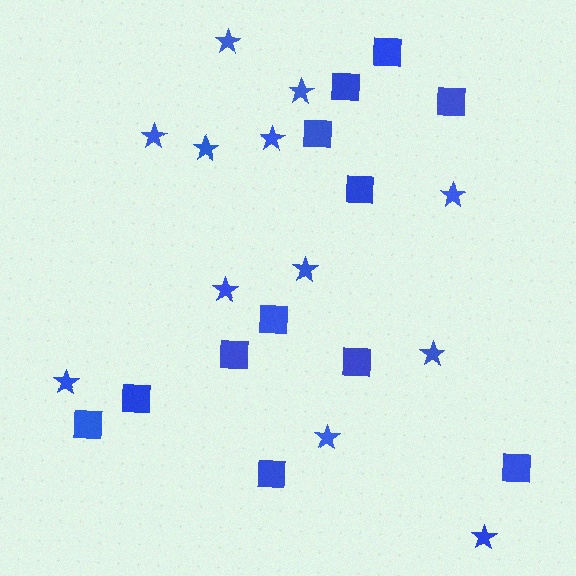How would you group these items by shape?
There are 2 groups: one group of squares (12) and one group of stars (12).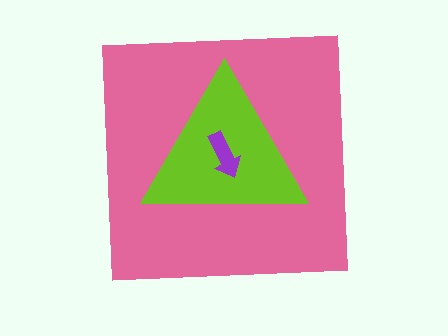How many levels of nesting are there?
3.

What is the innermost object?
The purple arrow.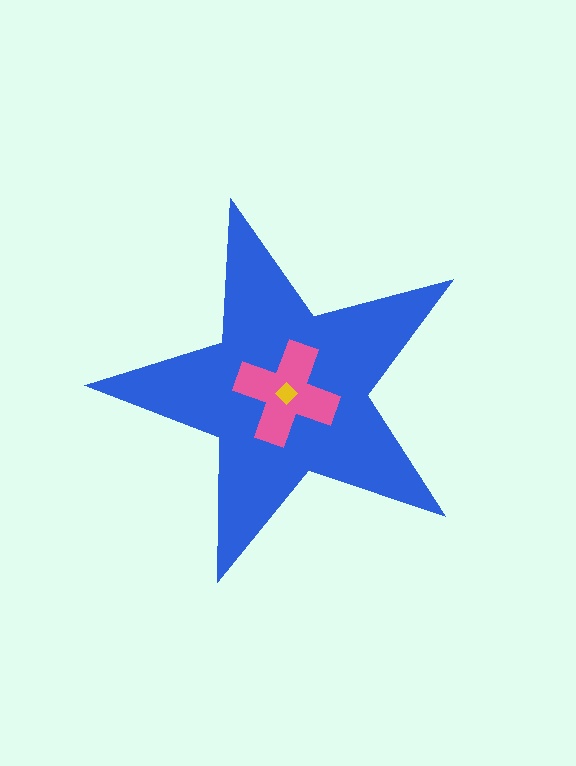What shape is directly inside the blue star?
The pink cross.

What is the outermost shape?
The blue star.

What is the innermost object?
The yellow diamond.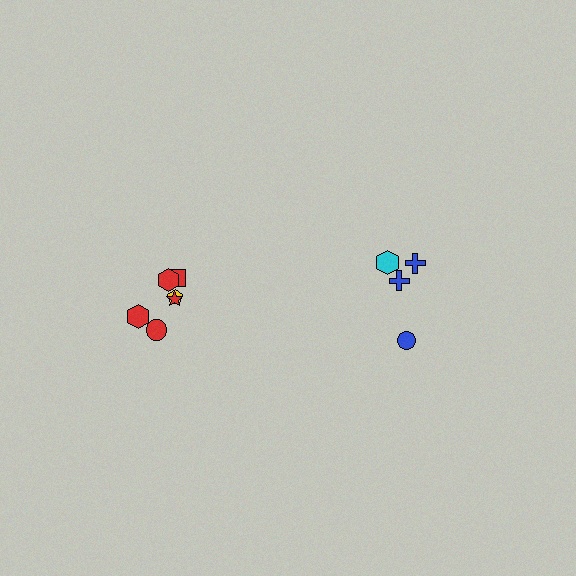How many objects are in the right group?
There are 4 objects.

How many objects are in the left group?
There are 6 objects.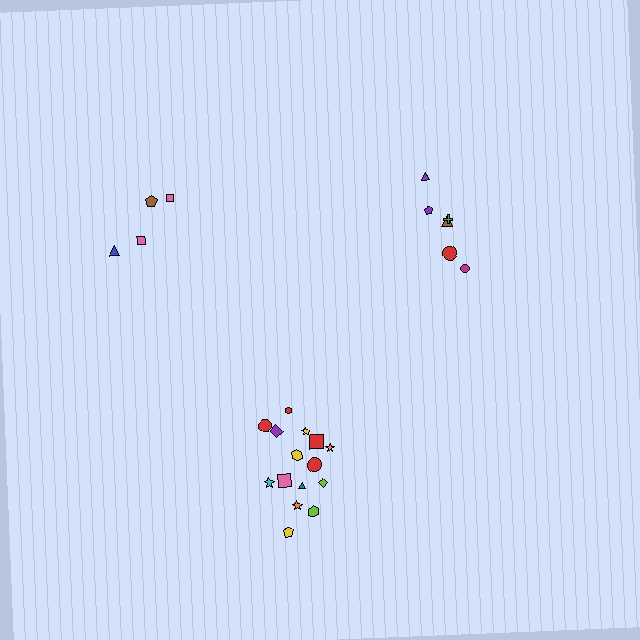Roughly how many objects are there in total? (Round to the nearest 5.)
Roughly 25 objects in total.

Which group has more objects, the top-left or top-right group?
The top-right group.